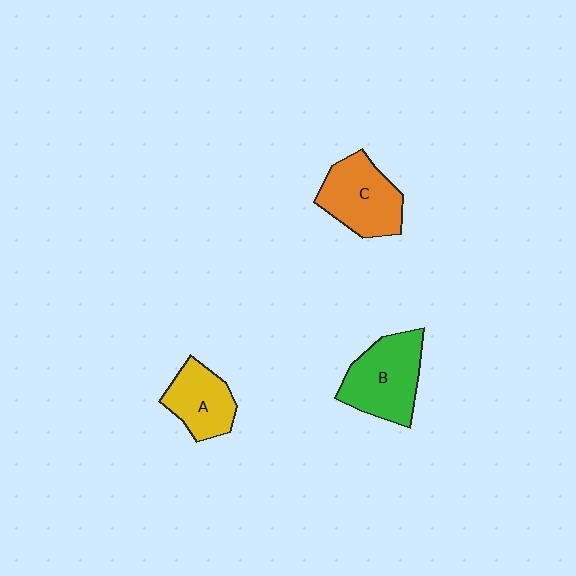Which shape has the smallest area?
Shape A (yellow).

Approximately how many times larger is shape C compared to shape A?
Approximately 1.3 times.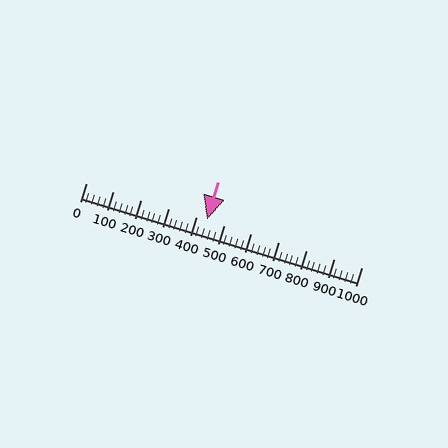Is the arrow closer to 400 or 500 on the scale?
The arrow is closer to 400.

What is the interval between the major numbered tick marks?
The major tick marks are spaced 100 units apart.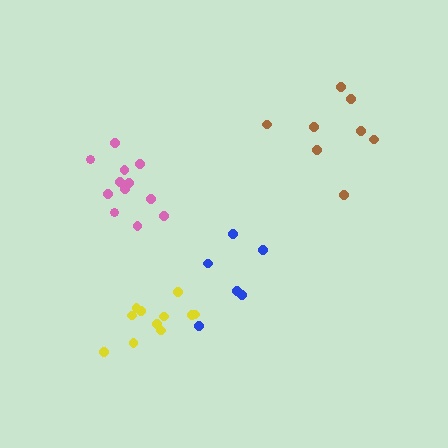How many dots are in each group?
Group 1: 12 dots, Group 2: 11 dots, Group 3: 6 dots, Group 4: 8 dots (37 total).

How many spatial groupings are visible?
There are 4 spatial groupings.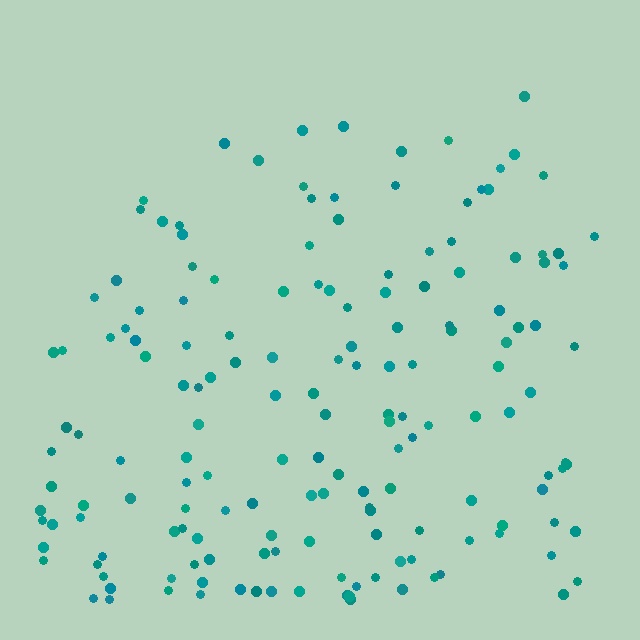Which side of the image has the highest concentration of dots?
The bottom.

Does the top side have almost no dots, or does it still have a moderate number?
Still a moderate number, just noticeably fewer than the bottom.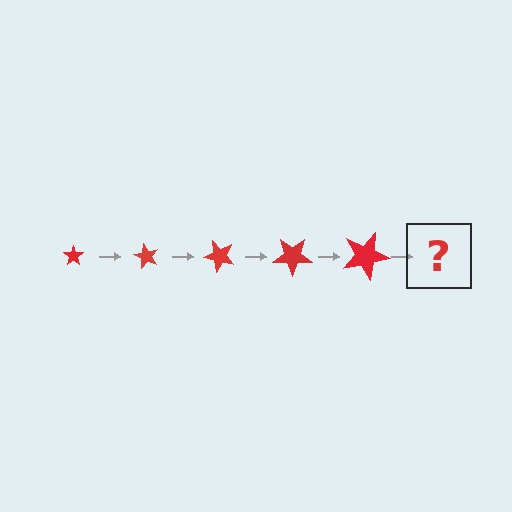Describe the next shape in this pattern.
It should be a star, larger than the previous one and rotated 300 degrees from the start.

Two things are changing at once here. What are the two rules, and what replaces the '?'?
The two rules are that the star grows larger each step and it rotates 60 degrees each step. The '?' should be a star, larger than the previous one and rotated 300 degrees from the start.